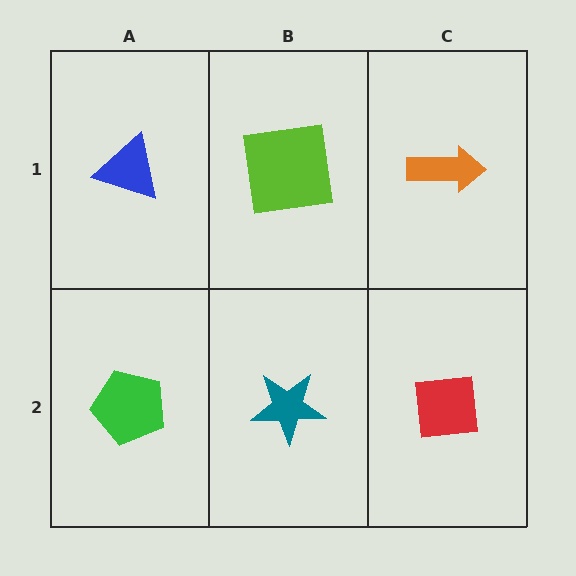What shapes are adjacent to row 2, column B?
A lime square (row 1, column B), a green pentagon (row 2, column A), a red square (row 2, column C).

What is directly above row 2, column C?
An orange arrow.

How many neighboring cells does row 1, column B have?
3.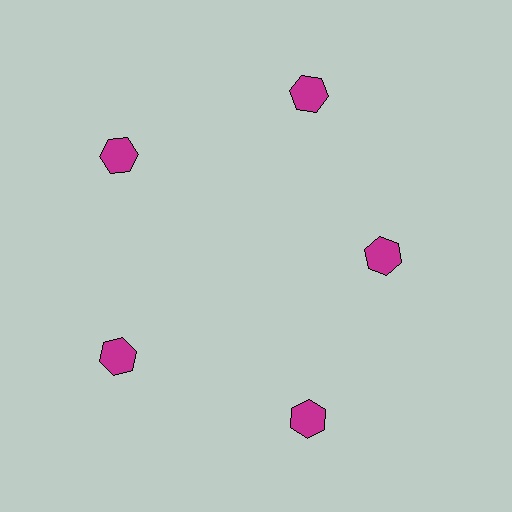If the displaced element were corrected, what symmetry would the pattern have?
It would have 5-fold rotational symmetry — the pattern would map onto itself every 72 degrees.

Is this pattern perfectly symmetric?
No. The 5 magenta hexagons are arranged in a ring, but one element near the 3 o'clock position is pulled inward toward the center, breaking the 5-fold rotational symmetry.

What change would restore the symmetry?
The symmetry would be restored by moving it outward, back onto the ring so that all 5 hexagons sit at equal angles and equal distance from the center.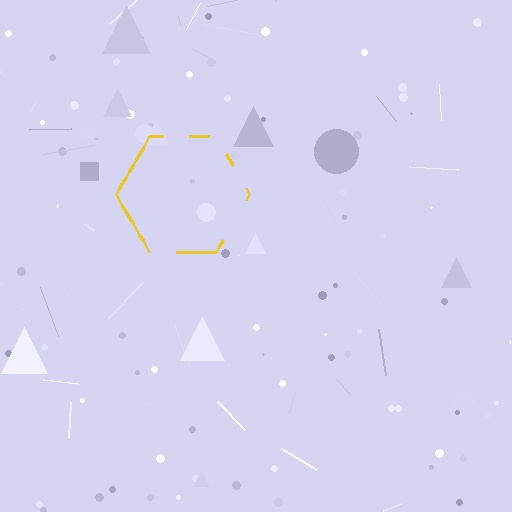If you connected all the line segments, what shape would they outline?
They would outline a hexagon.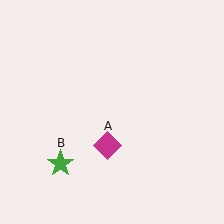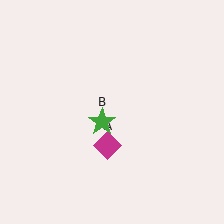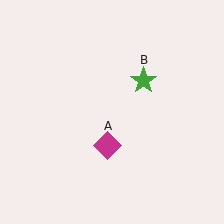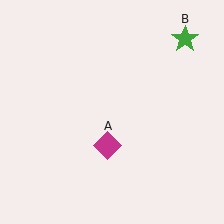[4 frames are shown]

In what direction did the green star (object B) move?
The green star (object B) moved up and to the right.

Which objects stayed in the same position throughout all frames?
Magenta diamond (object A) remained stationary.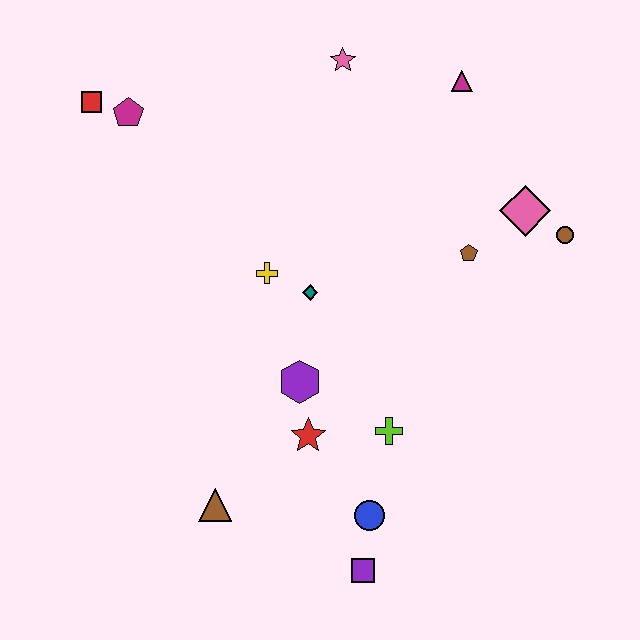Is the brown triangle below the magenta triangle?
Yes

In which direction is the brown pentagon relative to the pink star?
The brown pentagon is below the pink star.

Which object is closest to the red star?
The purple hexagon is closest to the red star.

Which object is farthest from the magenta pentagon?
The purple square is farthest from the magenta pentagon.